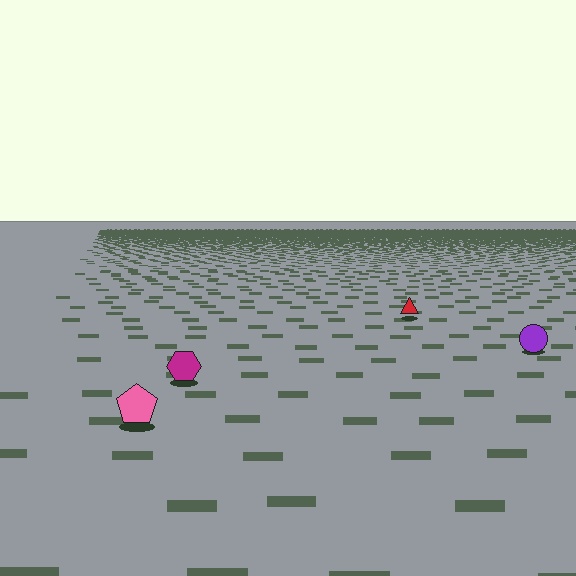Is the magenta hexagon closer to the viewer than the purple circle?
Yes. The magenta hexagon is closer — you can tell from the texture gradient: the ground texture is coarser near it.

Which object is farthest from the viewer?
The red triangle is farthest from the viewer. It appears smaller and the ground texture around it is denser.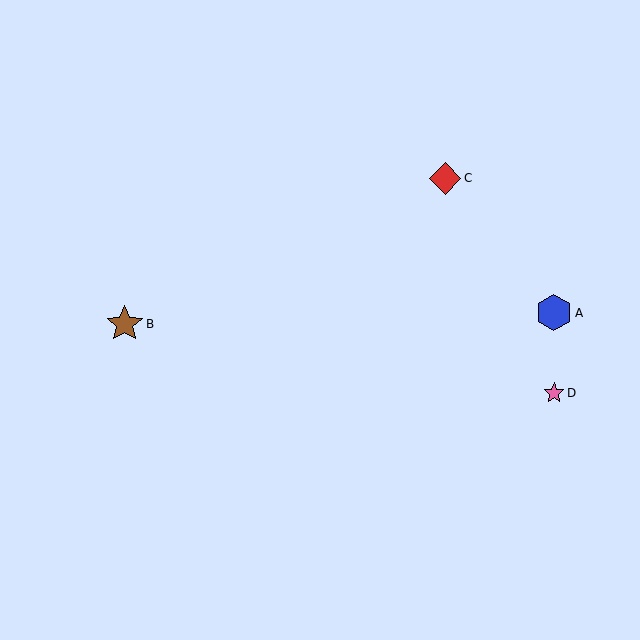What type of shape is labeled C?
Shape C is a red diamond.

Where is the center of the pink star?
The center of the pink star is at (554, 393).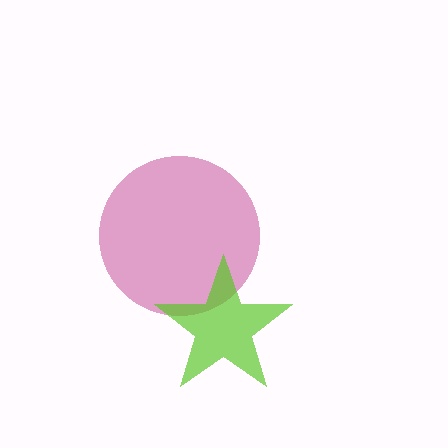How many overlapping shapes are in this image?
There are 2 overlapping shapes in the image.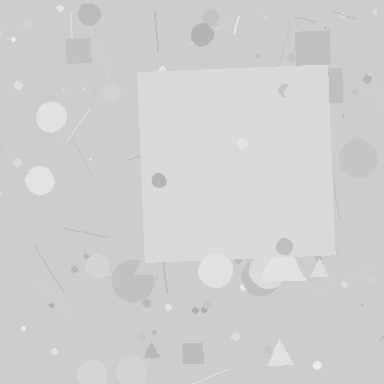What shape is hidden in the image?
A square is hidden in the image.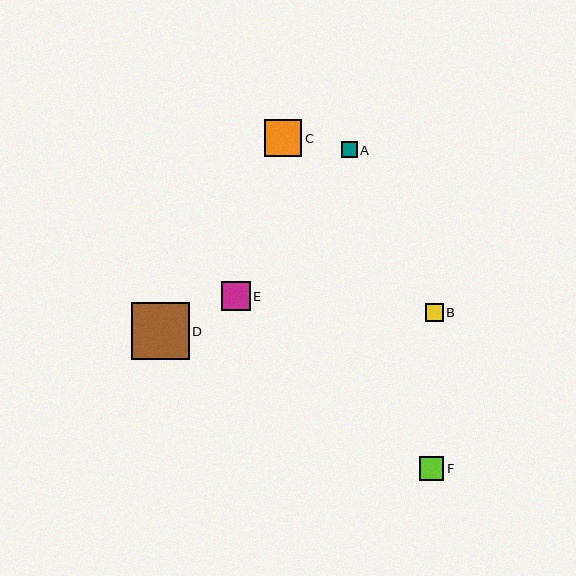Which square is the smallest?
Square A is the smallest with a size of approximately 16 pixels.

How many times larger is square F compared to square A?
Square F is approximately 1.5 times the size of square A.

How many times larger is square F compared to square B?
Square F is approximately 1.4 times the size of square B.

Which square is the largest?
Square D is the largest with a size of approximately 57 pixels.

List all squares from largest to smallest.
From largest to smallest: D, C, E, F, B, A.